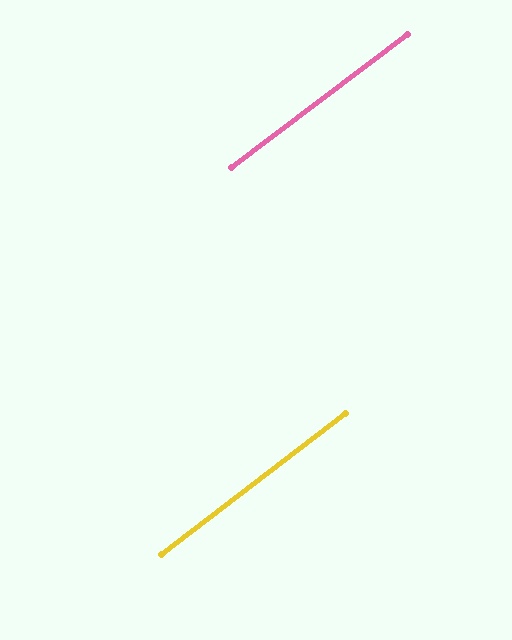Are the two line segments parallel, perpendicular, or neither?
Parallel — their directions differ by only 0.3°.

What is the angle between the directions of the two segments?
Approximately 0 degrees.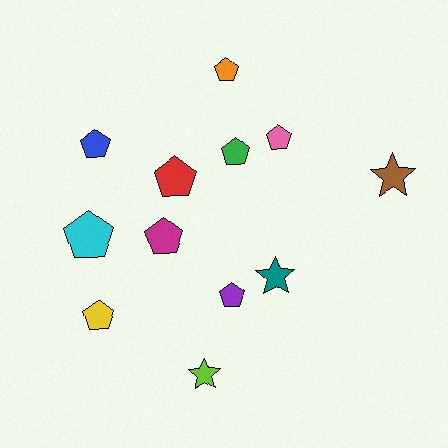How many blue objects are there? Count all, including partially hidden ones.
There is 1 blue object.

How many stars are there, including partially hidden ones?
There are 3 stars.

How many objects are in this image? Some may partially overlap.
There are 12 objects.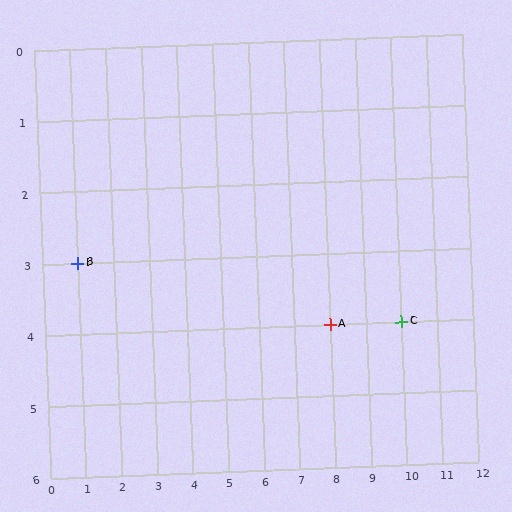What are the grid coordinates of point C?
Point C is at grid coordinates (10, 4).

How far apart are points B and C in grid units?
Points B and C are 9 columns and 1 row apart (about 9.1 grid units diagonally).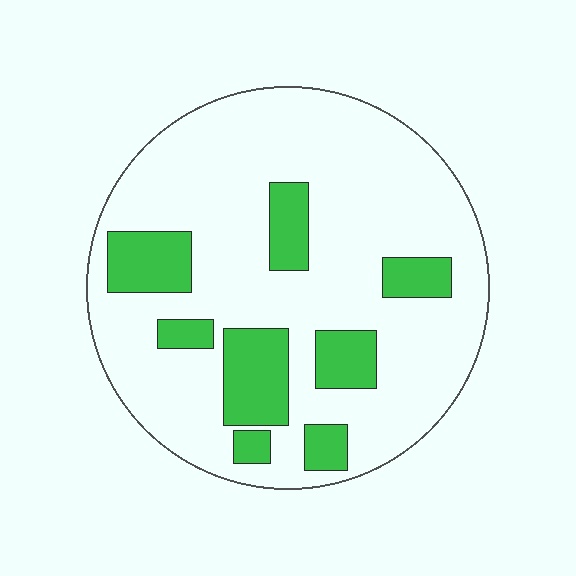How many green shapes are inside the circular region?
8.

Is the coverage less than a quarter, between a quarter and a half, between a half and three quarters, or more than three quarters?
Less than a quarter.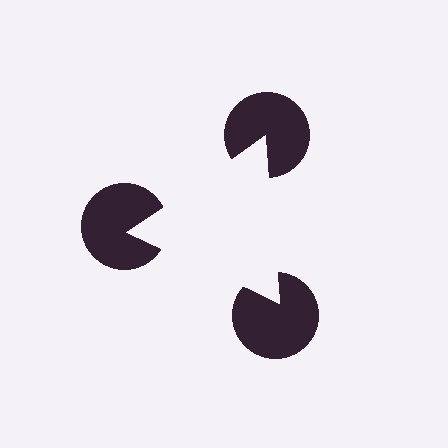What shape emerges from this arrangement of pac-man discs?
An illusory triangle — its edges are inferred from the aligned wedge cuts in the pac-man discs, not physically drawn.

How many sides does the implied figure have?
3 sides.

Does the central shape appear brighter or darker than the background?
It typically appears slightly brighter than the background, even though no actual brightness change is drawn.